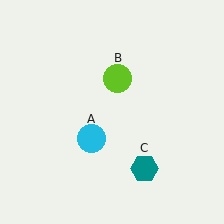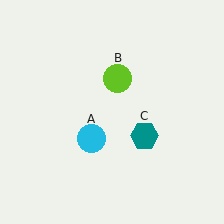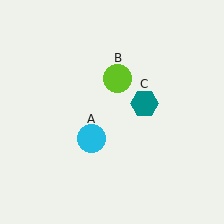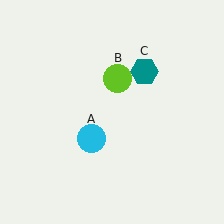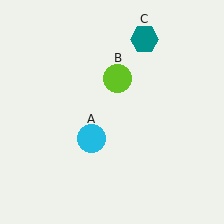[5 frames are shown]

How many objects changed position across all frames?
1 object changed position: teal hexagon (object C).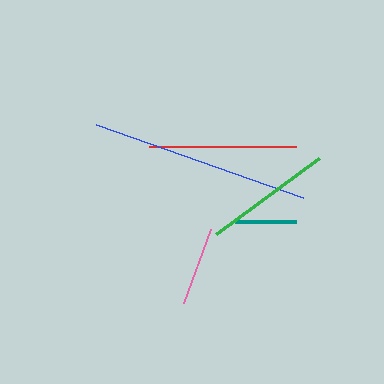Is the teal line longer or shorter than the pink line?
The pink line is longer than the teal line.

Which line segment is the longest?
The blue line is the longest at approximately 220 pixels.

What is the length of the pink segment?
The pink segment is approximately 78 pixels long.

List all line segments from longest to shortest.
From longest to shortest: blue, red, green, pink, teal.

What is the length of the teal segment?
The teal segment is approximately 61 pixels long.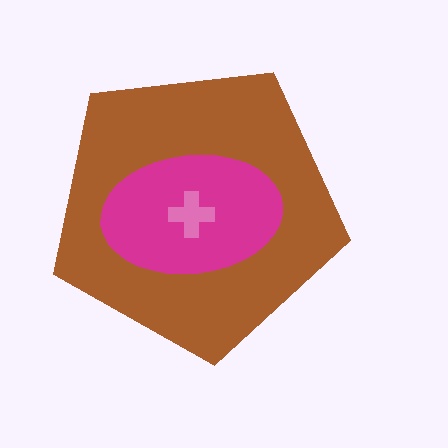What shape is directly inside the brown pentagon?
The magenta ellipse.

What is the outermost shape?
The brown pentagon.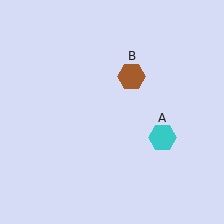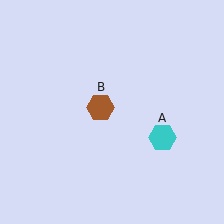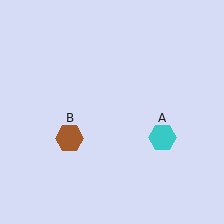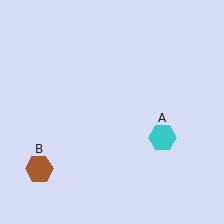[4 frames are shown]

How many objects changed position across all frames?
1 object changed position: brown hexagon (object B).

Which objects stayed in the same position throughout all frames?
Cyan hexagon (object A) remained stationary.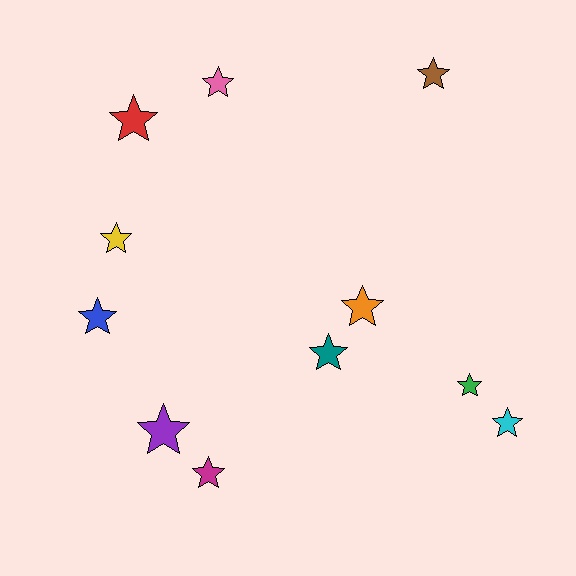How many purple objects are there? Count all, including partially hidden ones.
There is 1 purple object.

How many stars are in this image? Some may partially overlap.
There are 11 stars.